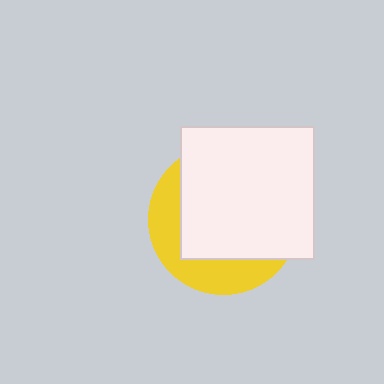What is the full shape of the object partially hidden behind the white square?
The partially hidden object is a yellow circle.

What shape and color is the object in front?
The object in front is a white square.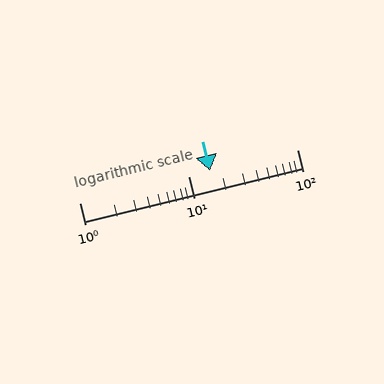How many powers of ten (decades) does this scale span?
The scale spans 2 decades, from 1 to 100.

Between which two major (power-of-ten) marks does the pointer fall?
The pointer is between 10 and 100.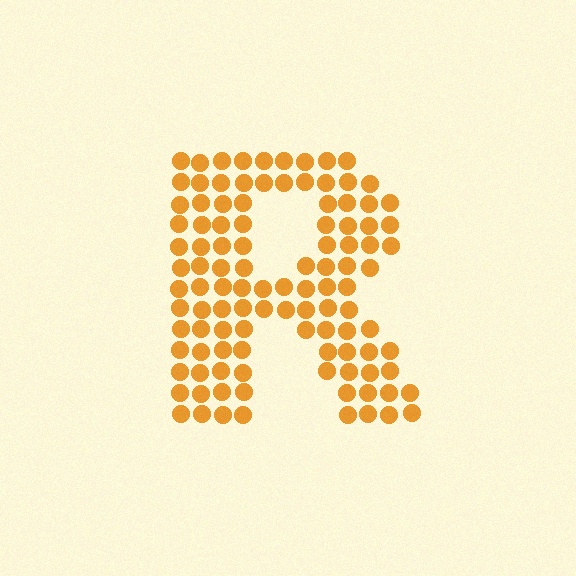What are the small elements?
The small elements are circles.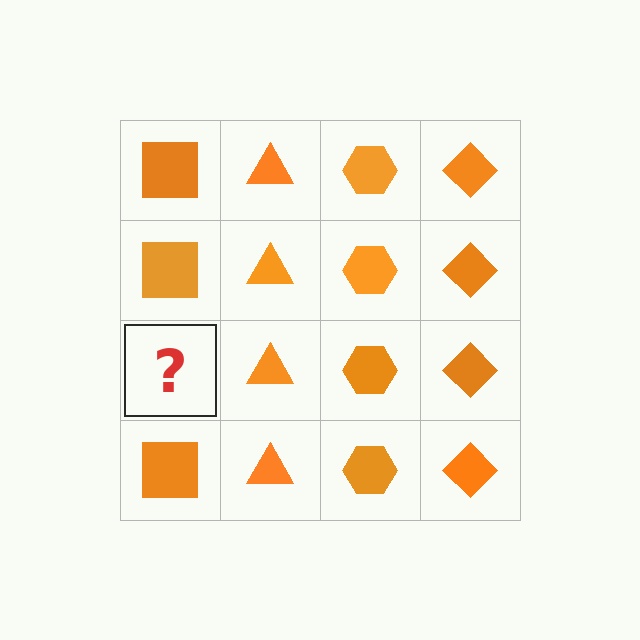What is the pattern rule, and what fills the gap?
The rule is that each column has a consistent shape. The gap should be filled with an orange square.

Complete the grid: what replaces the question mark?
The question mark should be replaced with an orange square.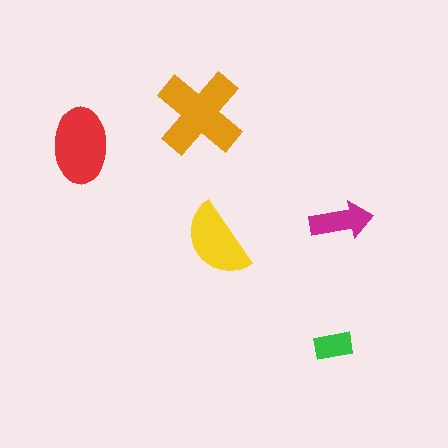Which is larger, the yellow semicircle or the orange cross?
The orange cross.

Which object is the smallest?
The green rectangle.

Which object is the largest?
The orange cross.